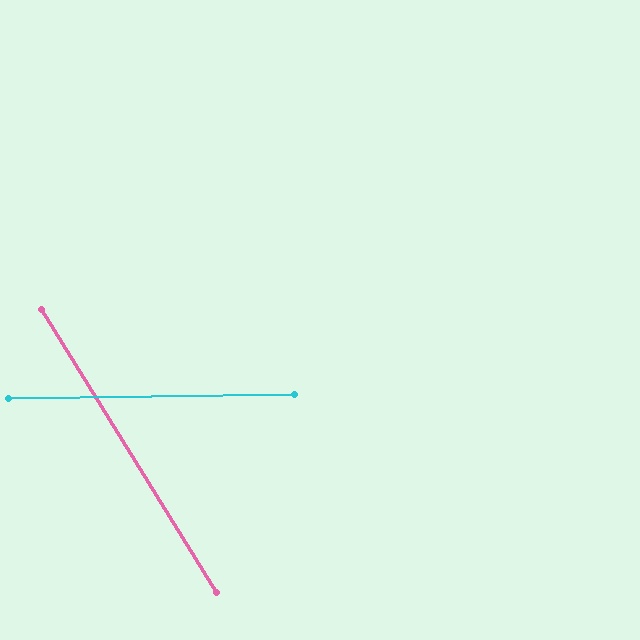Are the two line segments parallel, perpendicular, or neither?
Neither parallel nor perpendicular — they differ by about 59°.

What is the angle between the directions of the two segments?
Approximately 59 degrees.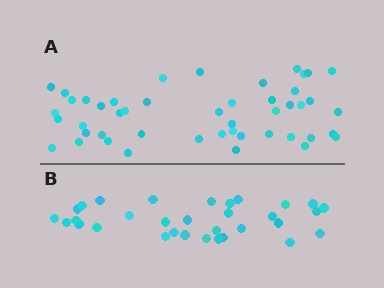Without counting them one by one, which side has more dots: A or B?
Region A (the top region) has more dots.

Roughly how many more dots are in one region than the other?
Region A has approximately 15 more dots than region B.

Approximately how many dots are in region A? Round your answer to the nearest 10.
About 50 dots. (The exact count is 47, which rounds to 50.)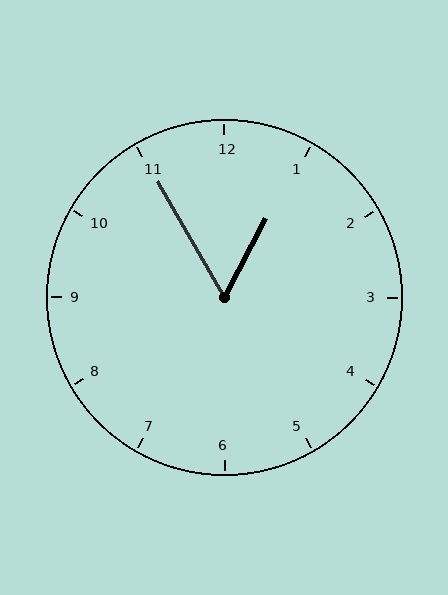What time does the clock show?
12:55.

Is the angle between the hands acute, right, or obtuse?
It is acute.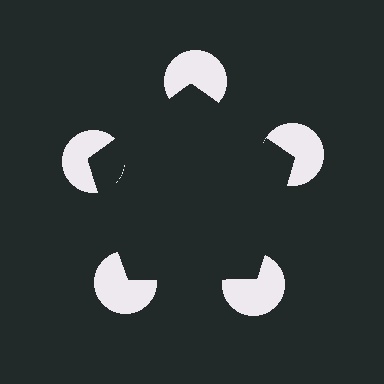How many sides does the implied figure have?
5 sides.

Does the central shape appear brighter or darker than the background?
It typically appears slightly darker than the background, even though no actual brightness change is drawn.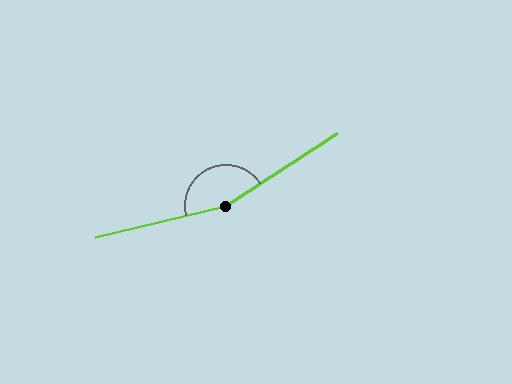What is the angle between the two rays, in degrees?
Approximately 161 degrees.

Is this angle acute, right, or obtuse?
It is obtuse.